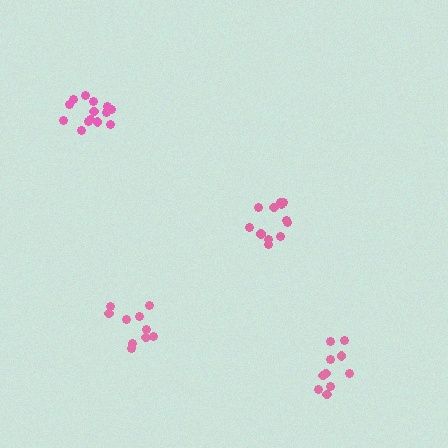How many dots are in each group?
Group 1: 10 dots, Group 2: 10 dots, Group 3: 12 dots, Group 4: 14 dots (46 total).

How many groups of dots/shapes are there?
There are 4 groups.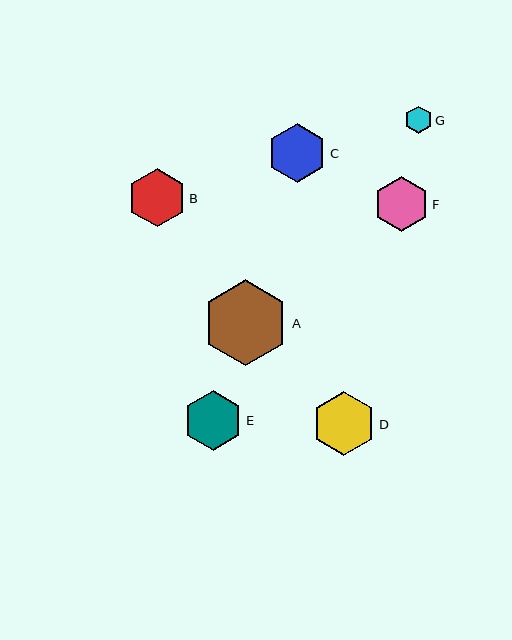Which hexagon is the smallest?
Hexagon G is the smallest with a size of approximately 27 pixels.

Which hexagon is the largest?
Hexagon A is the largest with a size of approximately 86 pixels.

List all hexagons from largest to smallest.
From largest to smallest: A, D, E, C, B, F, G.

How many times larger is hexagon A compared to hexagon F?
Hexagon A is approximately 1.6 times the size of hexagon F.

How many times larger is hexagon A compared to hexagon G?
Hexagon A is approximately 3.2 times the size of hexagon G.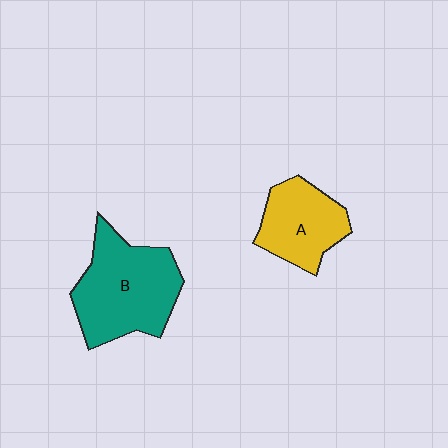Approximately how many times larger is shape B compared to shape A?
Approximately 1.5 times.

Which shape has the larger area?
Shape B (teal).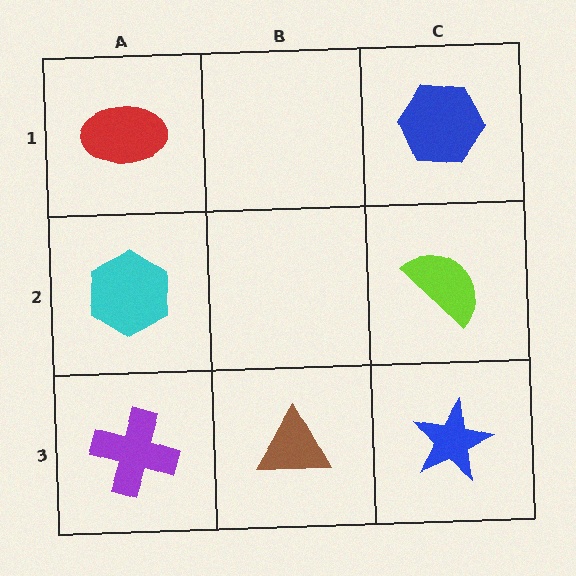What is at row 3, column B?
A brown triangle.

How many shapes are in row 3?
3 shapes.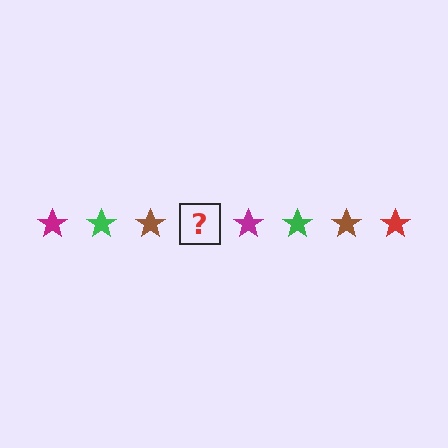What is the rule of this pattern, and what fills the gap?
The rule is that the pattern cycles through magenta, green, brown, red stars. The gap should be filled with a red star.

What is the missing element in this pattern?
The missing element is a red star.